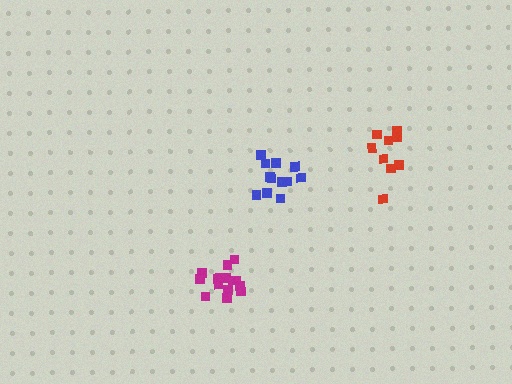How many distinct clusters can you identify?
There are 3 distinct clusters.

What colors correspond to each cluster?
The clusters are colored: red, blue, magenta.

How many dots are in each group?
Group 1: 9 dots, Group 2: 13 dots, Group 3: 14 dots (36 total).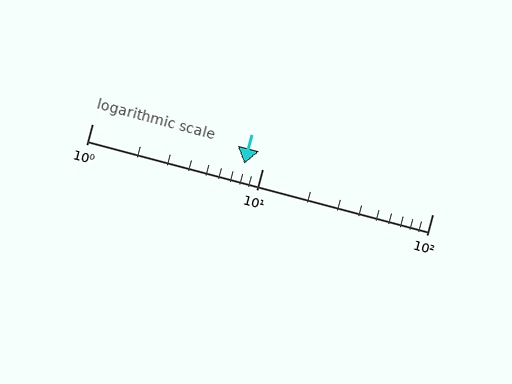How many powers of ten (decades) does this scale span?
The scale spans 2 decades, from 1 to 100.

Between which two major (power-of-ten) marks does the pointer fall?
The pointer is between 1 and 10.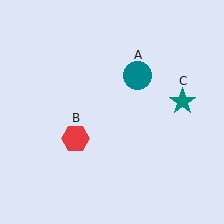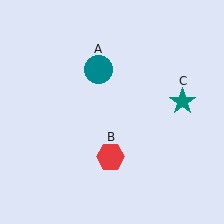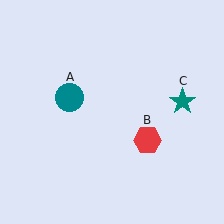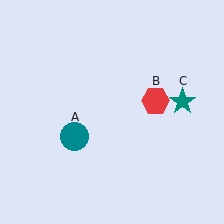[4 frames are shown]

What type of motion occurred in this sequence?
The teal circle (object A), red hexagon (object B) rotated counterclockwise around the center of the scene.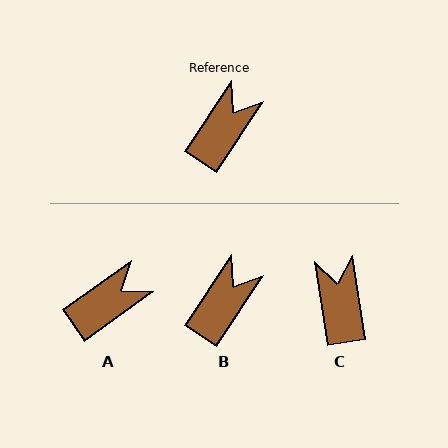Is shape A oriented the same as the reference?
No, it is off by about 20 degrees.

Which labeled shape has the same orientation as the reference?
B.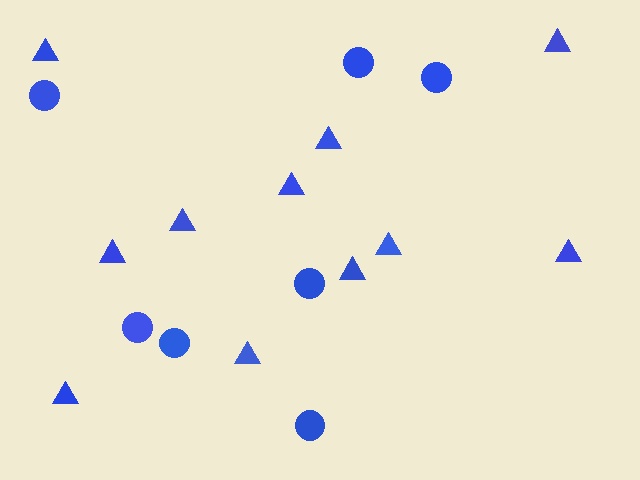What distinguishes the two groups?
There are 2 groups: one group of triangles (11) and one group of circles (7).